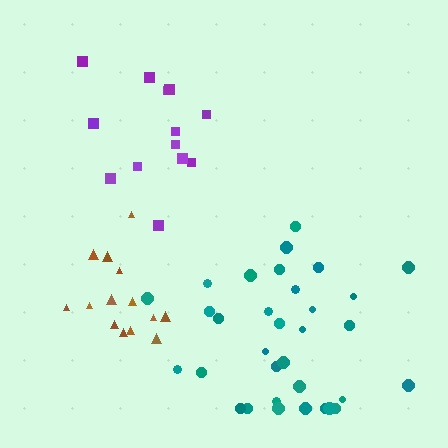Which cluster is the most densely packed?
Brown.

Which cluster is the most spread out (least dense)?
Purple.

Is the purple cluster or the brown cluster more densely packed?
Brown.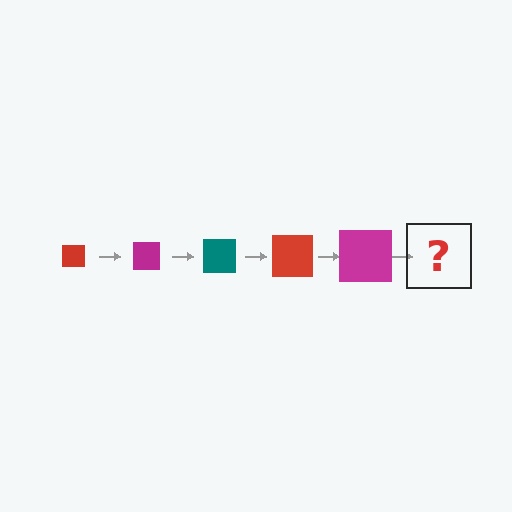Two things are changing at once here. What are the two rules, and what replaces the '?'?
The two rules are that the square grows larger each step and the color cycles through red, magenta, and teal. The '?' should be a teal square, larger than the previous one.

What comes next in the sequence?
The next element should be a teal square, larger than the previous one.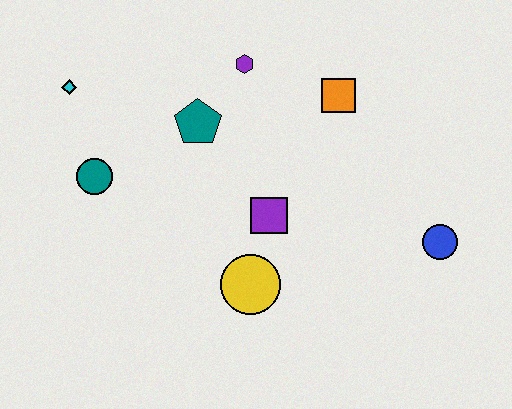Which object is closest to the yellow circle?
The purple square is closest to the yellow circle.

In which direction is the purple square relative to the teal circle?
The purple square is to the right of the teal circle.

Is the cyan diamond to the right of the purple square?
No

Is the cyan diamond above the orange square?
Yes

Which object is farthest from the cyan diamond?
The blue circle is farthest from the cyan diamond.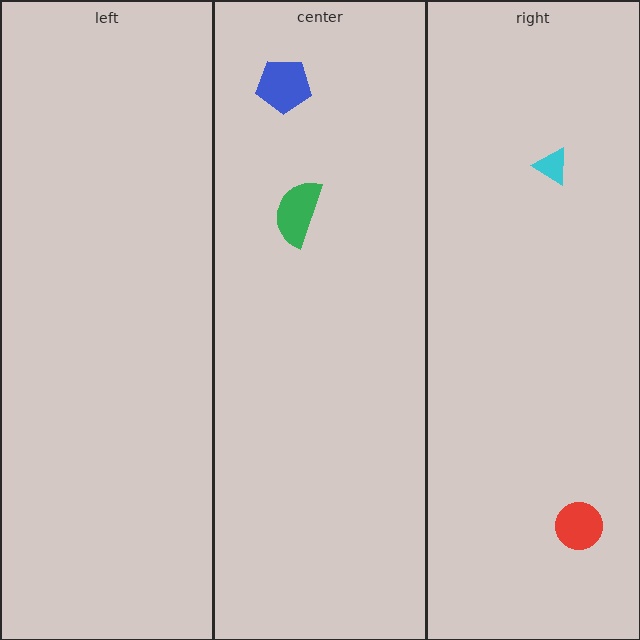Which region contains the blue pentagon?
The center region.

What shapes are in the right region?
The cyan triangle, the red circle.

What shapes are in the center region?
The green semicircle, the blue pentagon.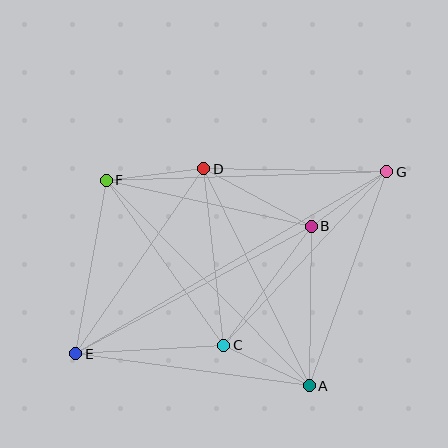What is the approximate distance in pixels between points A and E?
The distance between A and E is approximately 236 pixels.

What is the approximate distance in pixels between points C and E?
The distance between C and E is approximately 148 pixels.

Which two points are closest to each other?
Points B and G are closest to each other.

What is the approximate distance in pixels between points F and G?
The distance between F and G is approximately 281 pixels.